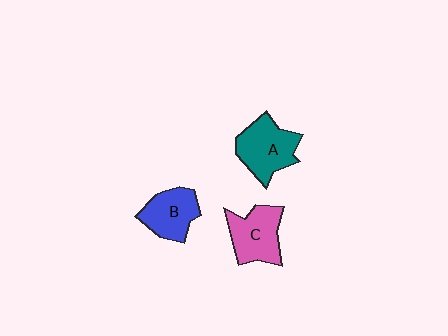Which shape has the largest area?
Shape A (teal).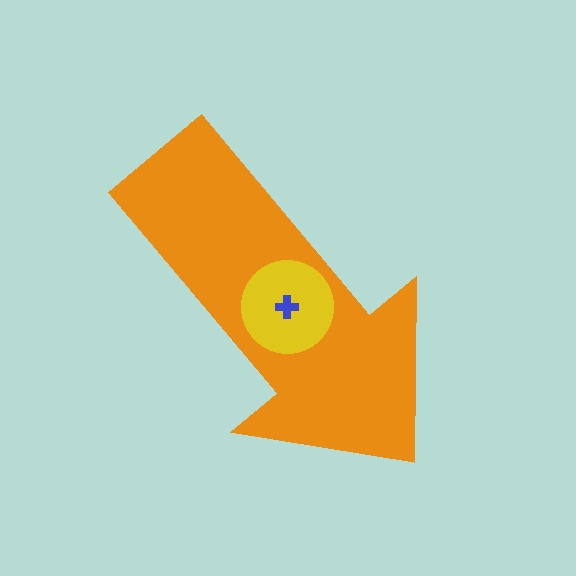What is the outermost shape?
The orange arrow.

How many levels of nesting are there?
3.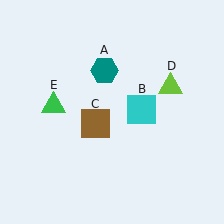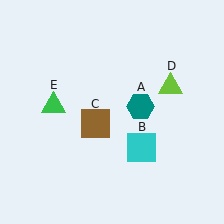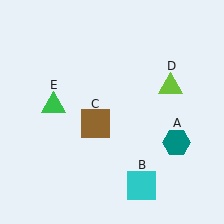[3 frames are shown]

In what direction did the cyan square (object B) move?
The cyan square (object B) moved down.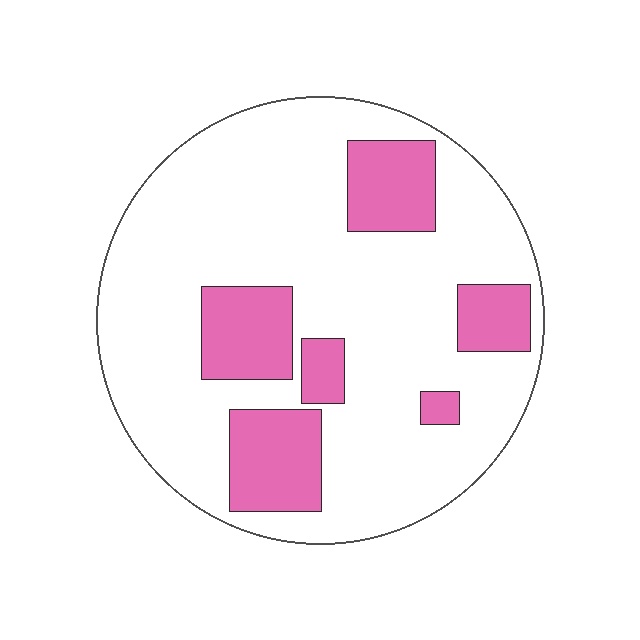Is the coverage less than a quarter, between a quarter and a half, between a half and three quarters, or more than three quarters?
Less than a quarter.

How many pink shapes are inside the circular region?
6.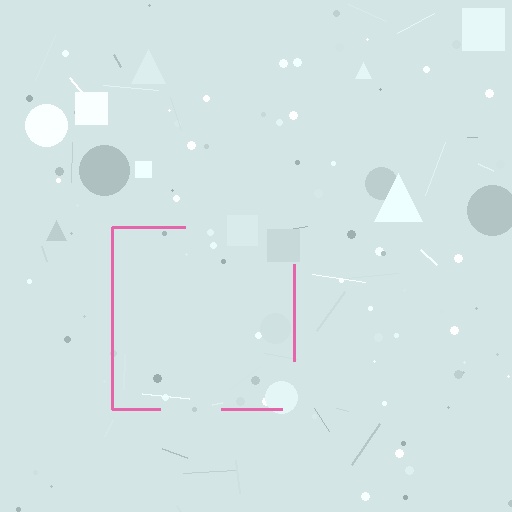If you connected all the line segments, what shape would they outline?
They would outline a square.